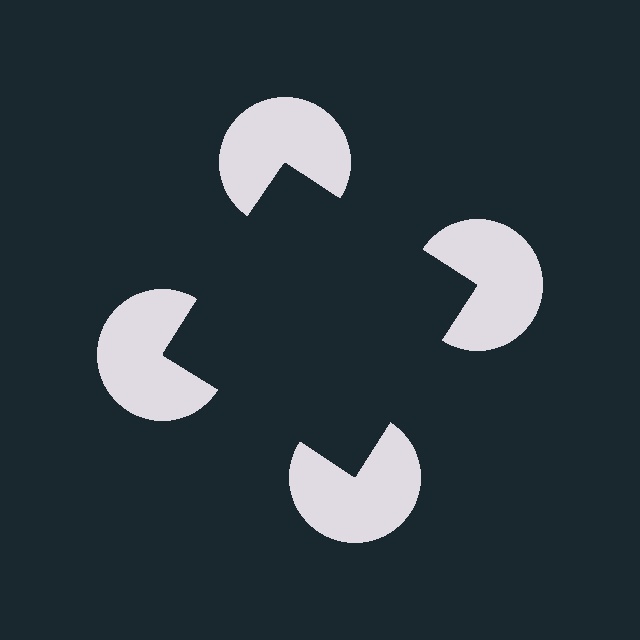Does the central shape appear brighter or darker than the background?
It typically appears slightly darker than the background, even though no actual brightness change is drawn.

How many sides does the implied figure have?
4 sides.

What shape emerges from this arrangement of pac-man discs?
An illusory square — its edges are inferred from the aligned wedge cuts in the pac-man discs, not physically drawn.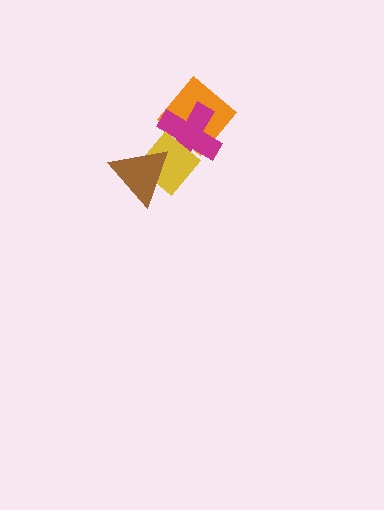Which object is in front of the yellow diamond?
The brown triangle is in front of the yellow diamond.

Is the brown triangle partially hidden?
No, no other shape covers it.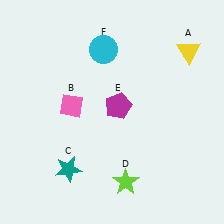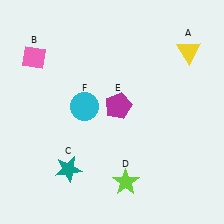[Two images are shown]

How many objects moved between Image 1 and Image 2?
2 objects moved between the two images.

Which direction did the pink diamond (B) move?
The pink diamond (B) moved up.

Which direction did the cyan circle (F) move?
The cyan circle (F) moved down.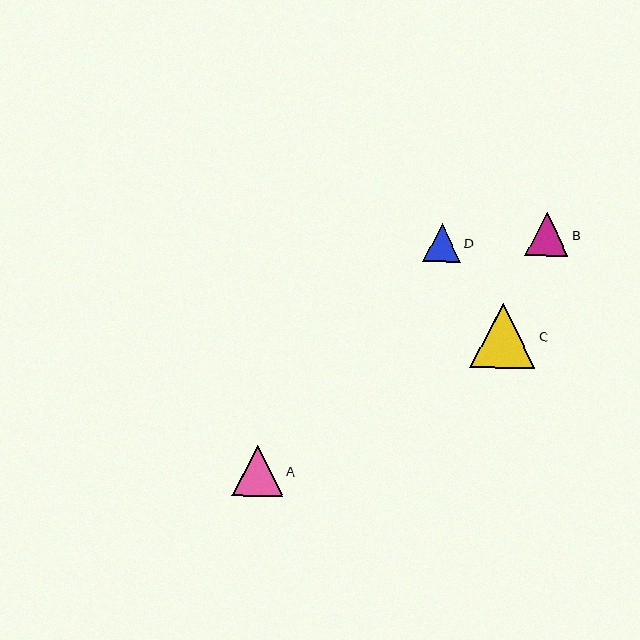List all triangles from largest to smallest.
From largest to smallest: C, A, B, D.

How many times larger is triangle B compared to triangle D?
Triangle B is approximately 1.1 times the size of triangle D.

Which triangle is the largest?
Triangle C is the largest with a size of approximately 65 pixels.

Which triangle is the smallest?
Triangle D is the smallest with a size of approximately 38 pixels.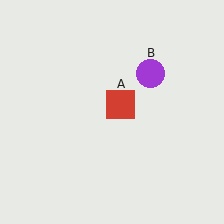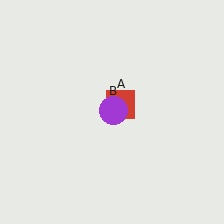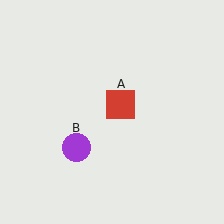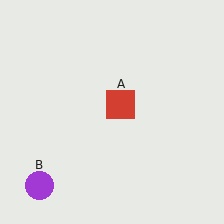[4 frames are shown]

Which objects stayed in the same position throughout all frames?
Red square (object A) remained stationary.